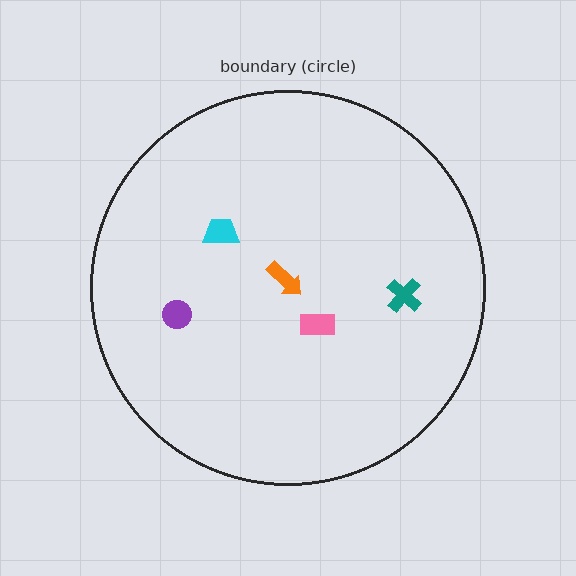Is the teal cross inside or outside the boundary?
Inside.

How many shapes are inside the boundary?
5 inside, 0 outside.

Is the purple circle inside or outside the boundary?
Inside.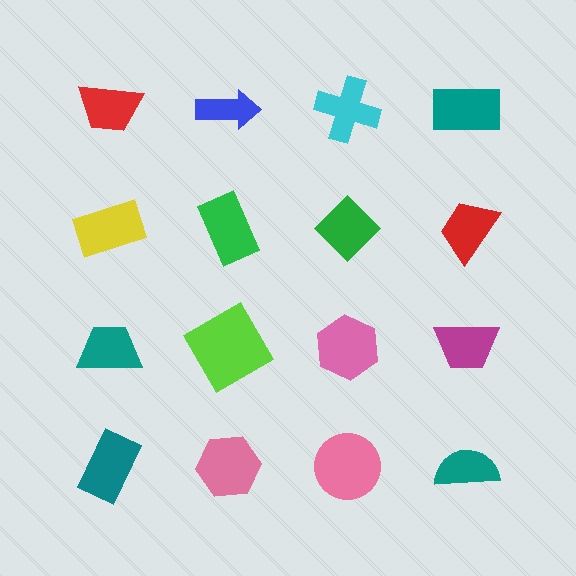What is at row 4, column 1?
A teal rectangle.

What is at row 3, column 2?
A lime diamond.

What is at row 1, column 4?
A teal rectangle.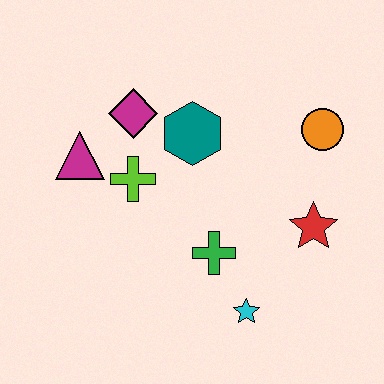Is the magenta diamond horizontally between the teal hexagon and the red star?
No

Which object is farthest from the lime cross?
The orange circle is farthest from the lime cross.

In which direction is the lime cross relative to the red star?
The lime cross is to the left of the red star.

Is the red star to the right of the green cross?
Yes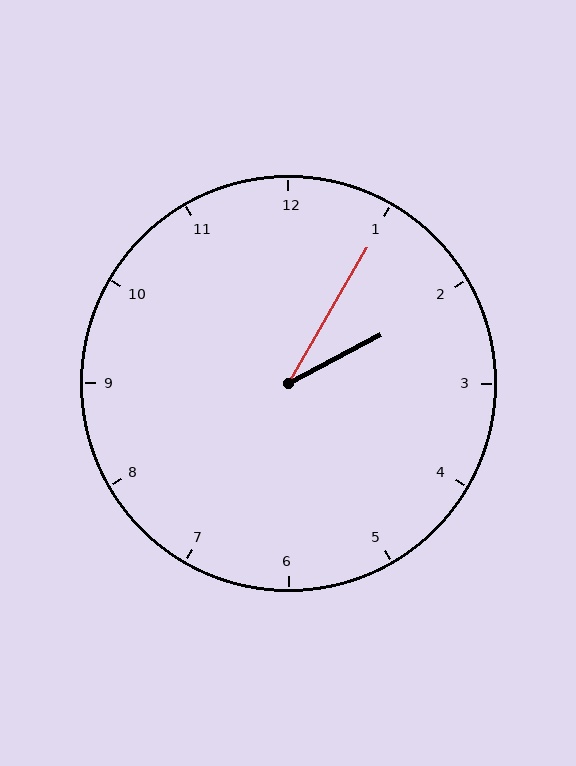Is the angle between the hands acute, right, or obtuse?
It is acute.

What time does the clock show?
2:05.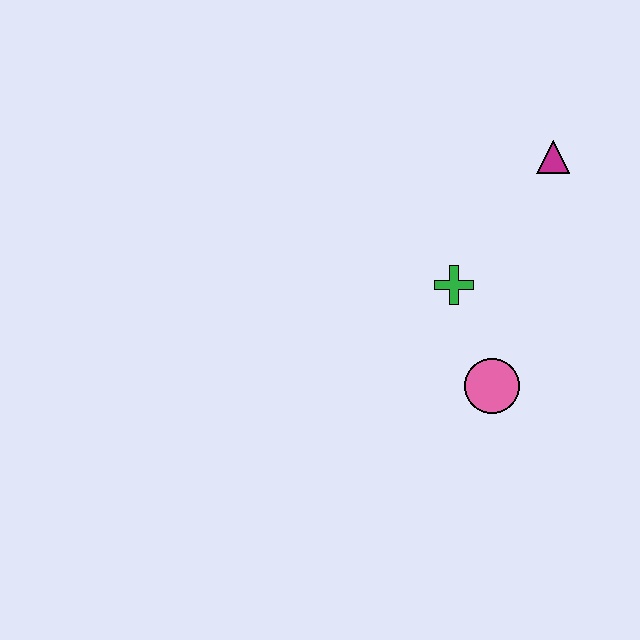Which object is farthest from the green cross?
The magenta triangle is farthest from the green cross.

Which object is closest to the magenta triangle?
The green cross is closest to the magenta triangle.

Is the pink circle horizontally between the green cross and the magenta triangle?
Yes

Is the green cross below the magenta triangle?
Yes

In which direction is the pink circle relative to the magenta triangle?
The pink circle is below the magenta triangle.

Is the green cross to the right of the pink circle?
No